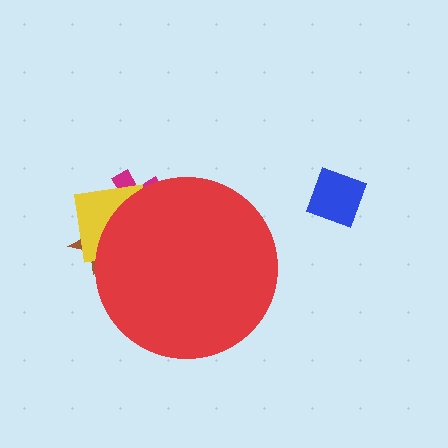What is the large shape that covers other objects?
A red circle.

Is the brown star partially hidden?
Yes, the brown star is partially hidden behind the red circle.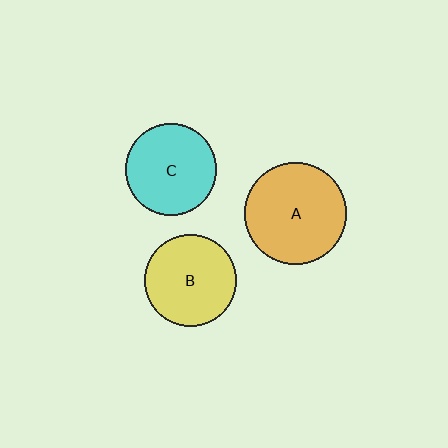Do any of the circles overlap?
No, none of the circles overlap.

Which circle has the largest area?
Circle A (orange).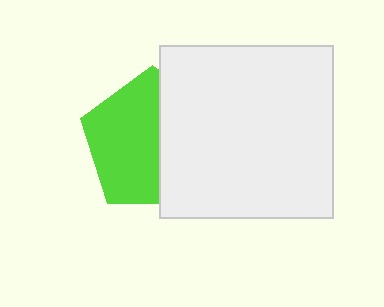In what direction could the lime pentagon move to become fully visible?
The lime pentagon could move left. That would shift it out from behind the white square entirely.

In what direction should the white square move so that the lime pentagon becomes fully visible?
The white square should move right. That is the shortest direction to clear the overlap and leave the lime pentagon fully visible.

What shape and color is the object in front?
The object in front is a white square.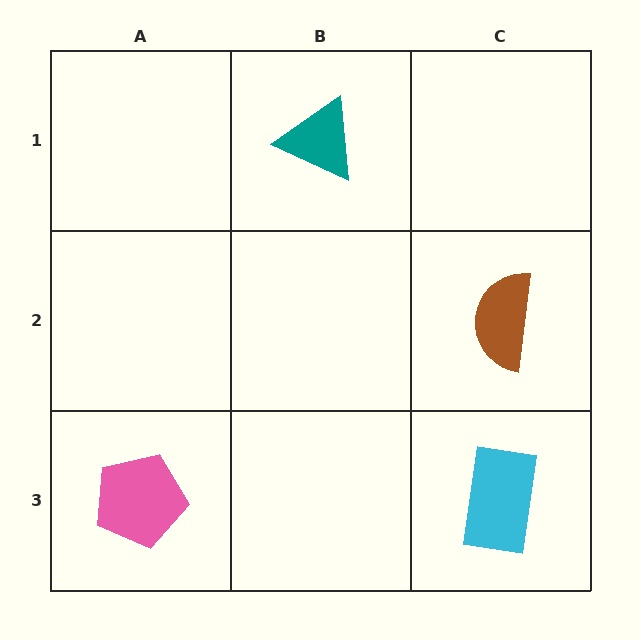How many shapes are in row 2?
1 shape.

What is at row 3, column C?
A cyan rectangle.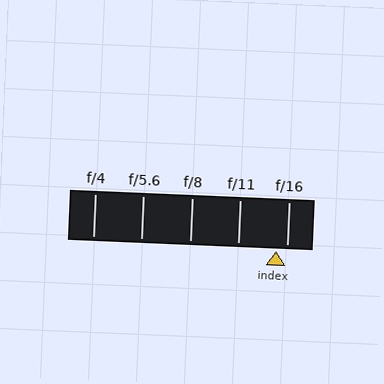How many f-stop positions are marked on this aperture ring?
There are 5 f-stop positions marked.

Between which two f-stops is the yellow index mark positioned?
The index mark is between f/11 and f/16.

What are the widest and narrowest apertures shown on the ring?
The widest aperture shown is f/4 and the narrowest is f/16.